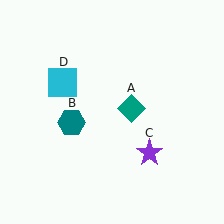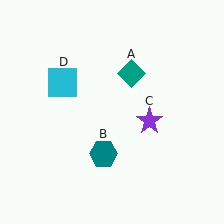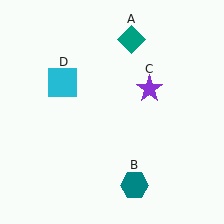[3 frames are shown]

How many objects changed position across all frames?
3 objects changed position: teal diamond (object A), teal hexagon (object B), purple star (object C).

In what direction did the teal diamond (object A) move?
The teal diamond (object A) moved up.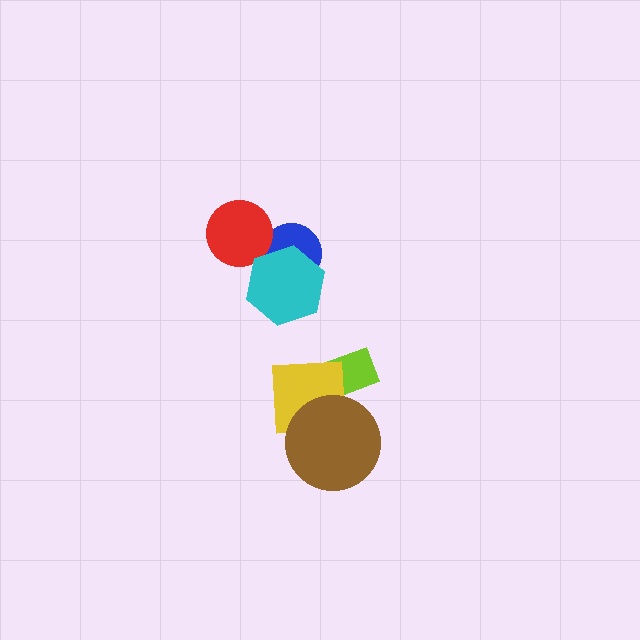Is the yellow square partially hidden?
Yes, it is partially covered by another shape.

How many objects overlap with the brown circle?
2 objects overlap with the brown circle.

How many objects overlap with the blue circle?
3 objects overlap with the blue circle.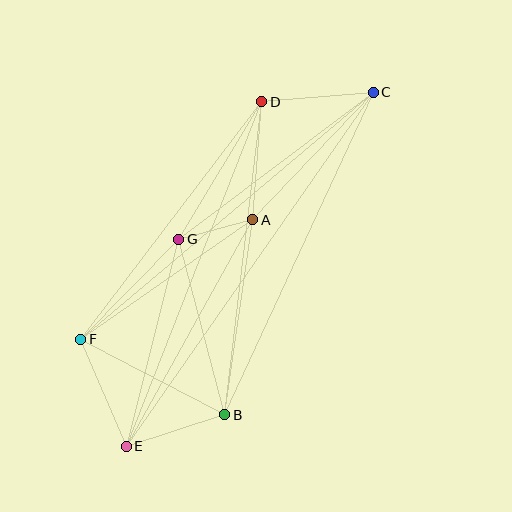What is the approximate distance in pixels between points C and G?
The distance between C and G is approximately 244 pixels.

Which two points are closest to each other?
Points A and G are closest to each other.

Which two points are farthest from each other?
Points C and E are farthest from each other.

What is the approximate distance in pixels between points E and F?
The distance between E and F is approximately 116 pixels.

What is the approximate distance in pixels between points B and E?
The distance between B and E is approximately 103 pixels.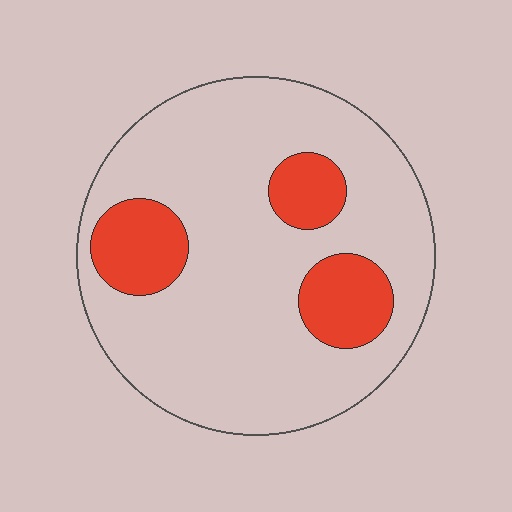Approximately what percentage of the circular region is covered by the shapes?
Approximately 20%.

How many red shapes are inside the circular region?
3.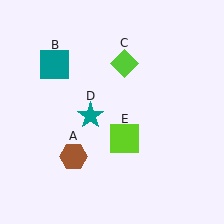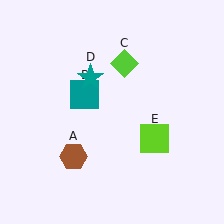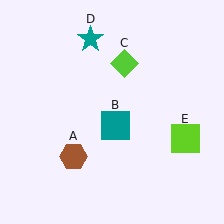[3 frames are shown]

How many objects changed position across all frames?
3 objects changed position: teal square (object B), teal star (object D), lime square (object E).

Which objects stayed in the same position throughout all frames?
Brown hexagon (object A) and lime diamond (object C) remained stationary.